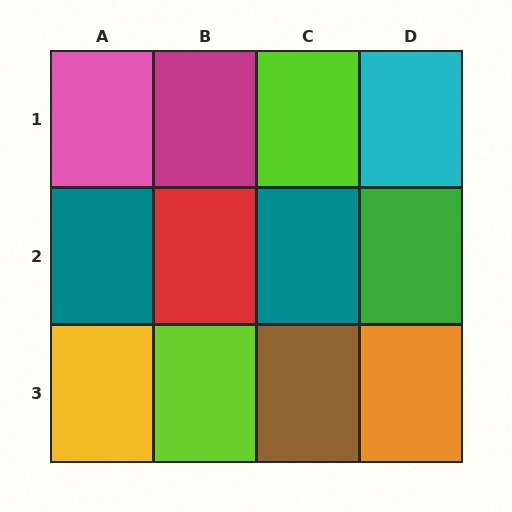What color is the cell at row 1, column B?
Magenta.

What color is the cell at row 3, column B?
Lime.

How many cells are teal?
2 cells are teal.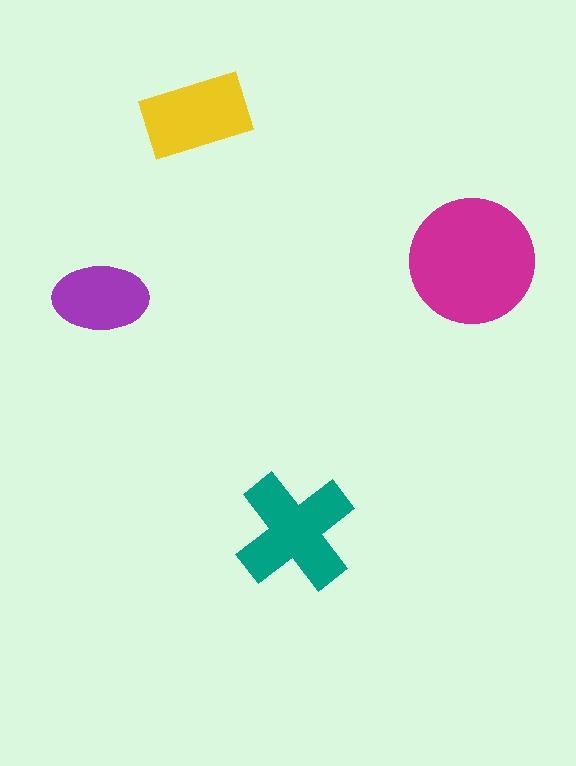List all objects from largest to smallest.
The magenta circle, the teal cross, the yellow rectangle, the purple ellipse.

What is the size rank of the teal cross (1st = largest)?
2nd.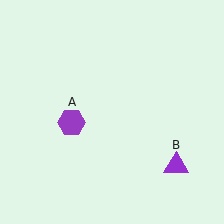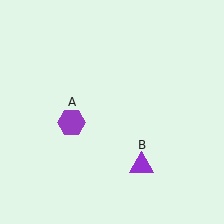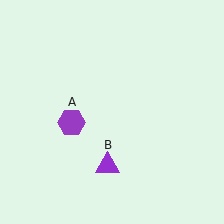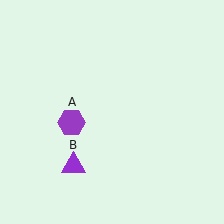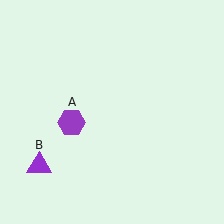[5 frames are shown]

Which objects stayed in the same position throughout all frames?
Purple hexagon (object A) remained stationary.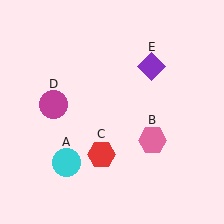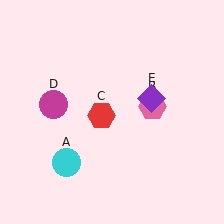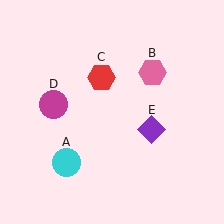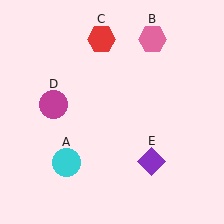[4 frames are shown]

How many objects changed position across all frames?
3 objects changed position: pink hexagon (object B), red hexagon (object C), purple diamond (object E).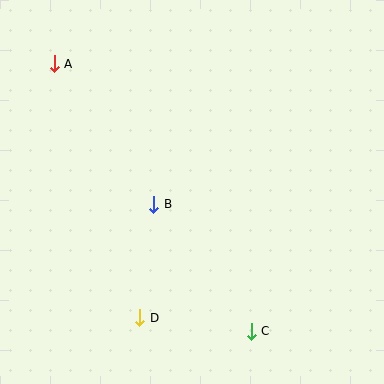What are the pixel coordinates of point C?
Point C is at (251, 331).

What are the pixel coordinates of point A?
Point A is at (54, 64).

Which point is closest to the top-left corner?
Point A is closest to the top-left corner.